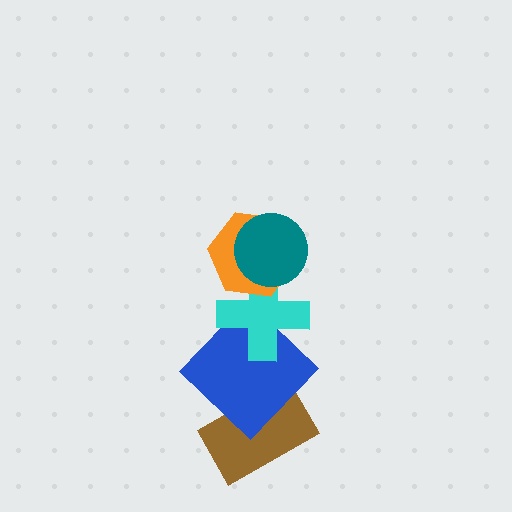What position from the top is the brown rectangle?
The brown rectangle is 5th from the top.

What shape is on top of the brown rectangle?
The blue diamond is on top of the brown rectangle.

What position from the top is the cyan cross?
The cyan cross is 3rd from the top.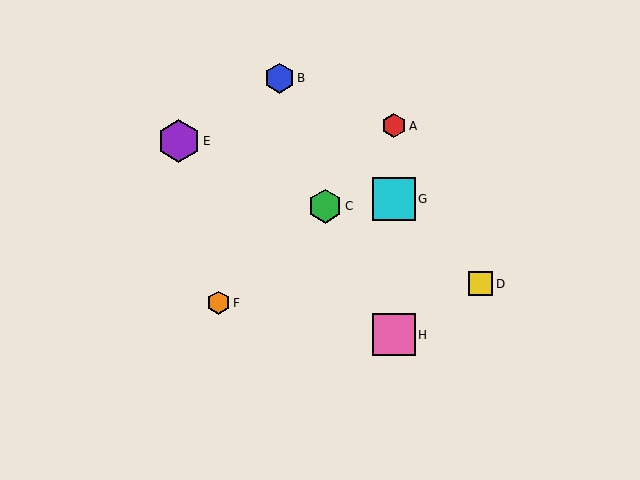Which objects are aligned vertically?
Objects A, G, H are aligned vertically.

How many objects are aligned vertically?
3 objects (A, G, H) are aligned vertically.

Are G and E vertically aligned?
No, G is at x≈394 and E is at x≈179.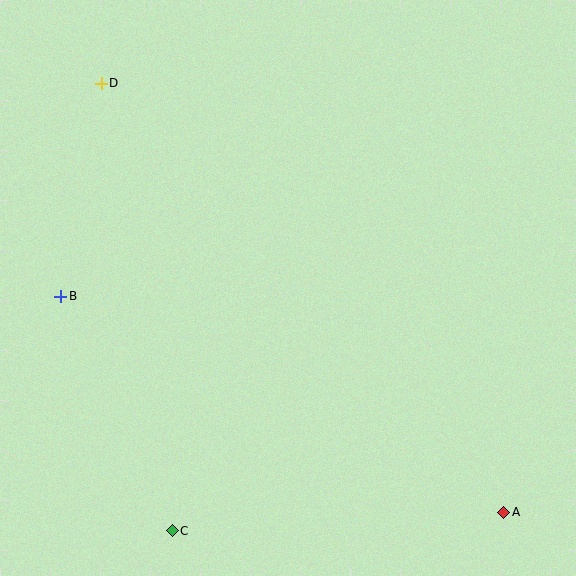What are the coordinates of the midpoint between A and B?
The midpoint between A and B is at (282, 404).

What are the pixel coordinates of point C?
Point C is at (172, 531).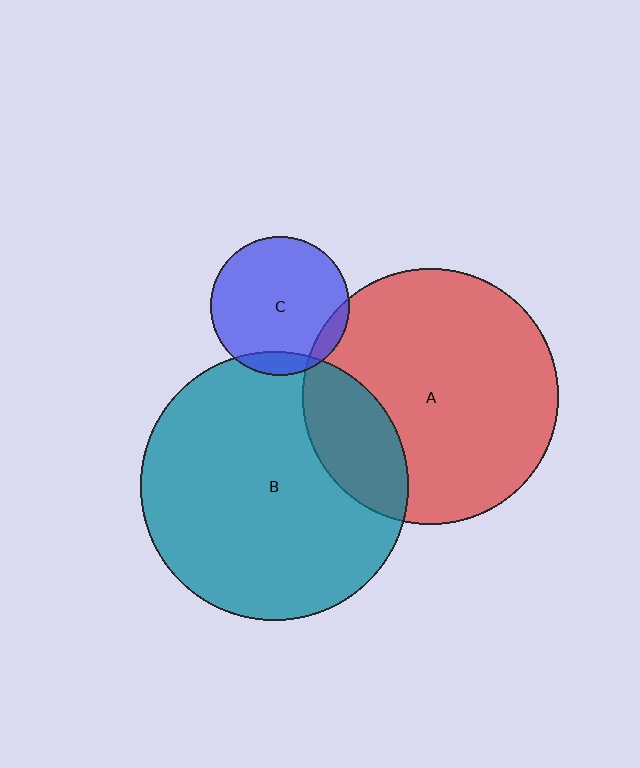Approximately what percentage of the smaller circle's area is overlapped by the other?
Approximately 10%.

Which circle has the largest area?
Circle B (teal).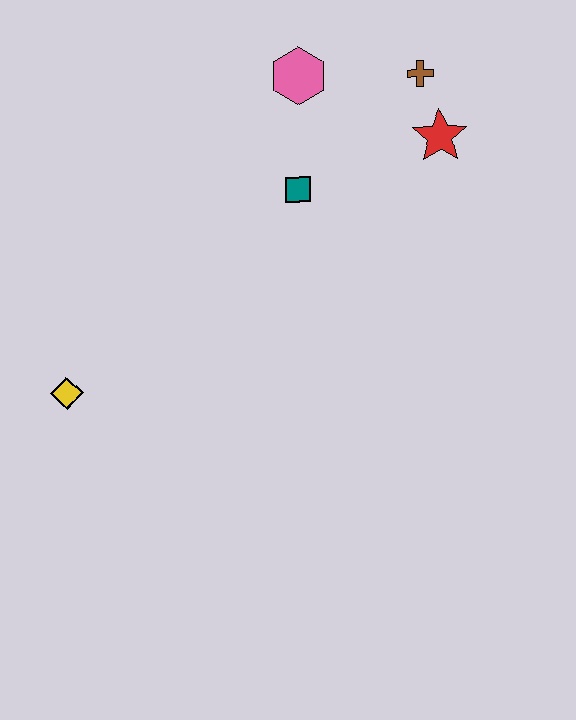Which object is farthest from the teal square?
The yellow diamond is farthest from the teal square.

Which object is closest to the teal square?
The pink hexagon is closest to the teal square.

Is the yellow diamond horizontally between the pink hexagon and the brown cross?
No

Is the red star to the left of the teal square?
No